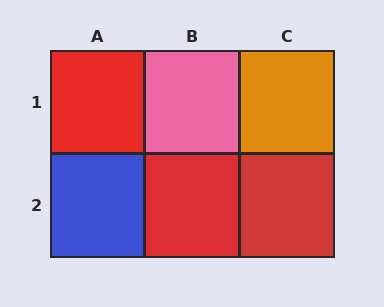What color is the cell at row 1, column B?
Pink.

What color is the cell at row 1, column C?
Orange.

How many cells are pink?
1 cell is pink.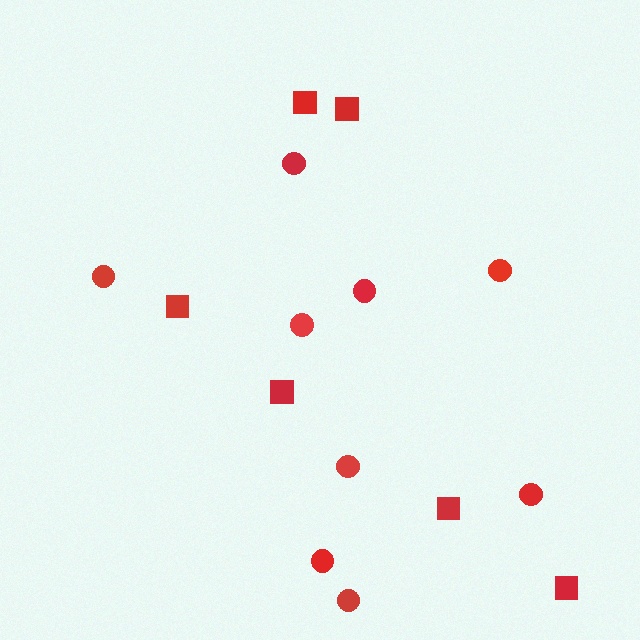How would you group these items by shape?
There are 2 groups: one group of squares (6) and one group of circles (9).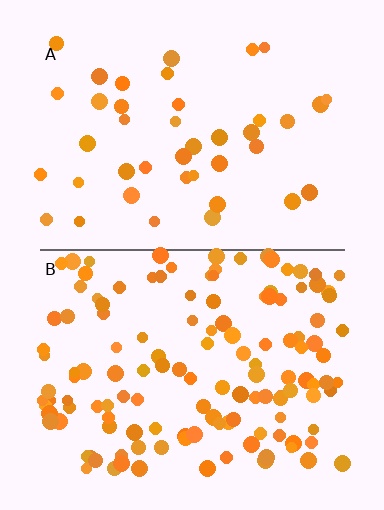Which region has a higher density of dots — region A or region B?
B (the bottom).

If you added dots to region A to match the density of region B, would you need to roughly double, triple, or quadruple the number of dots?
Approximately triple.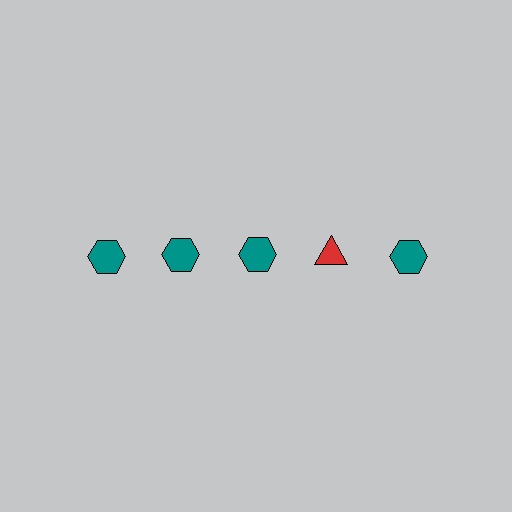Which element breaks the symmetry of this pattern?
The red triangle in the top row, second from right column breaks the symmetry. All other shapes are teal hexagons.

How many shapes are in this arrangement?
There are 5 shapes arranged in a grid pattern.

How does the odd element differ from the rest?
It differs in both color (red instead of teal) and shape (triangle instead of hexagon).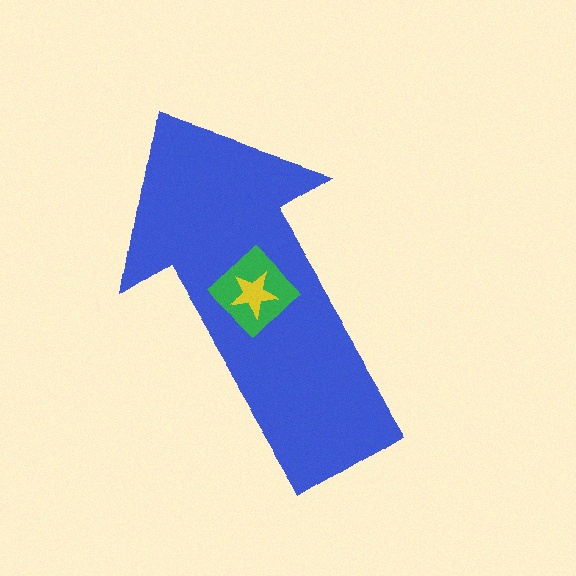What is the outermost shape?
The blue arrow.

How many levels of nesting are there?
3.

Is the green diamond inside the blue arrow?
Yes.